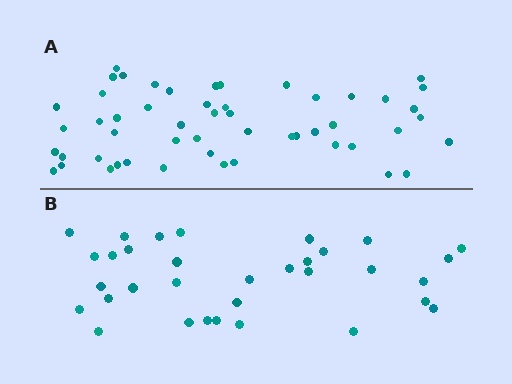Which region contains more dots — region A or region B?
Region A (the top region) has more dots.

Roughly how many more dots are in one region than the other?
Region A has approximately 20 more dots than region B.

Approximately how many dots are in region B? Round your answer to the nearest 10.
About 30 dots. (The exact count is 33, which rounds to 30.)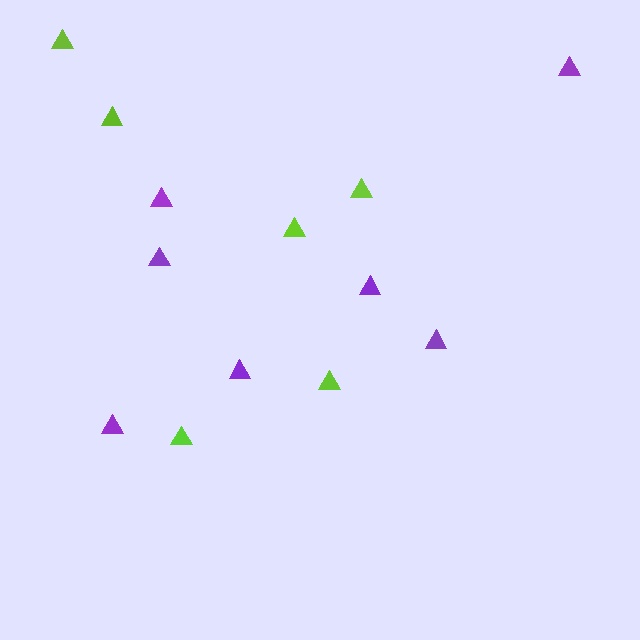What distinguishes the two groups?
There are 2 groups: one group of lime triangles (6) and one group of purple triangles (7).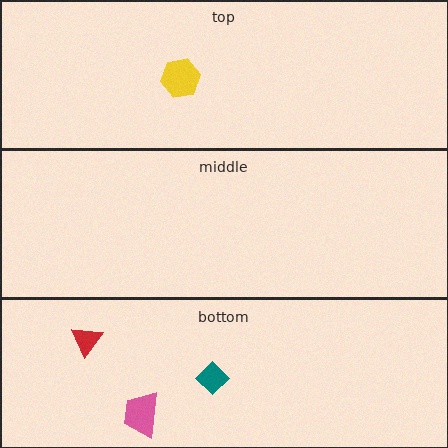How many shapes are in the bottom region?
3.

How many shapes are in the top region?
1.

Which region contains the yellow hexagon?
The top region.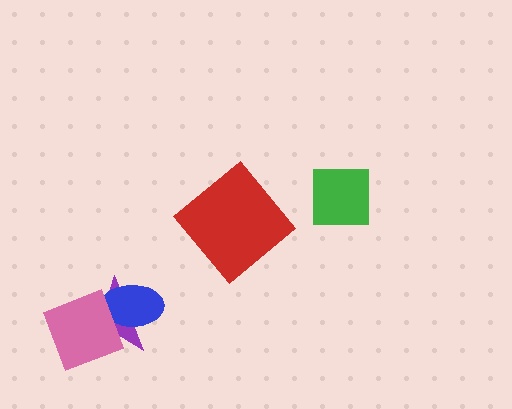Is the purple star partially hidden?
Yes, it is partially covered by another shape.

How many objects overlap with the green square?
0 objects overlap with the green square.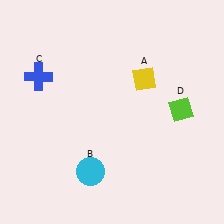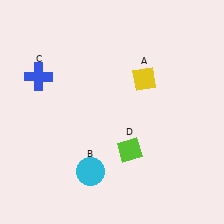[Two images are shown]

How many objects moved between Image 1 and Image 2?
1 object moved between the two images.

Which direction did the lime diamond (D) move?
The lime diamond (D) moved left.